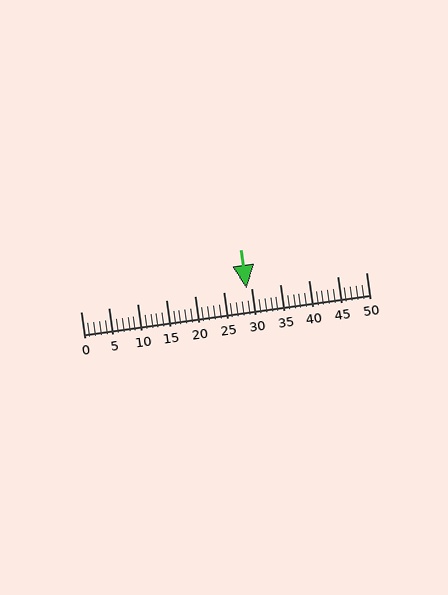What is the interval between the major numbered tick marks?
The major tick marks are spaced 5 units apart.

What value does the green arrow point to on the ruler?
The green arrow points to approximately 29.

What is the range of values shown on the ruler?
The ruler shows values from 0 to 50.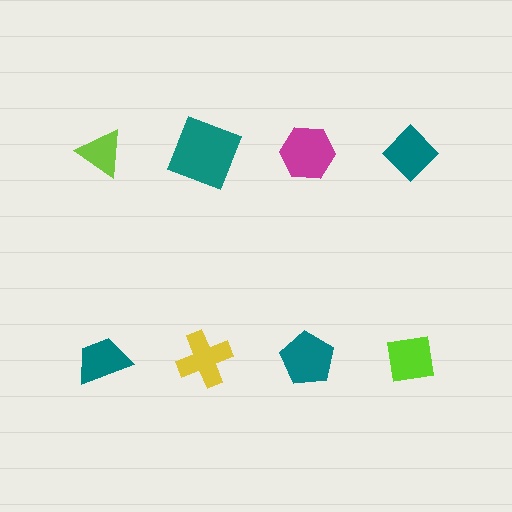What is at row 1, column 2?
A teal square.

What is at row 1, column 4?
A teal diamond.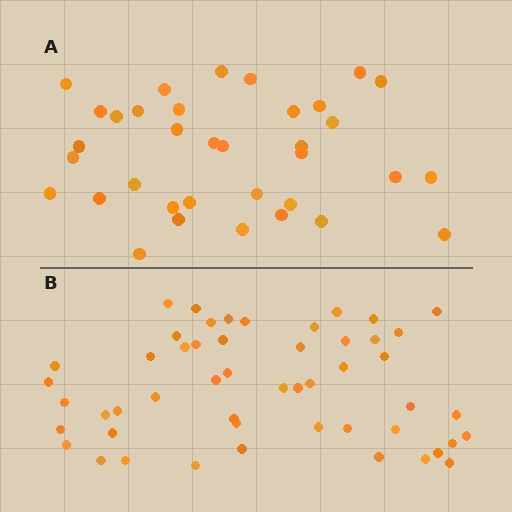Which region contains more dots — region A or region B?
Region B (the bottom region) has more dots.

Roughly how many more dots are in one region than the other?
Region B has approximately 15 more dots than region A.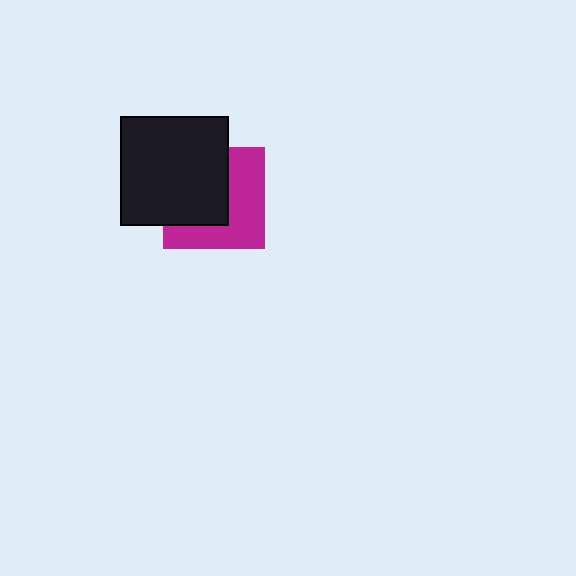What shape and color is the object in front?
The object in front is a black square.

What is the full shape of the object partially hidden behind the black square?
The partially hidden object is a magenta square.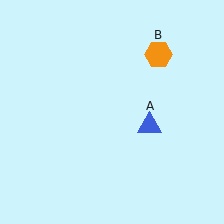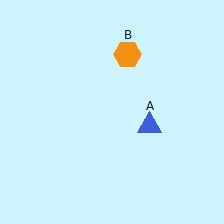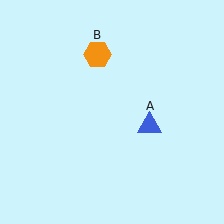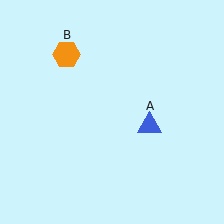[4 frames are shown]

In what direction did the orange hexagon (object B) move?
The orange hexagon (object B) moved left.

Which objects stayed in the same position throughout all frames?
Blue triangle (object A) remained stationary.